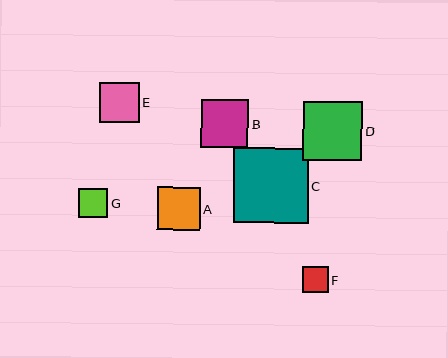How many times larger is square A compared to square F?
Square A is approximately 1.7 times the size of square F.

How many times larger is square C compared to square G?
Square C is approximately 2.5 times the size of square G.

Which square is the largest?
Square C is the largest with a size of approximately 75 pixels.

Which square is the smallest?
Square F is the smallest with a size of approximately 26 pixels.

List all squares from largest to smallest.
From largest to smallest: C, D, B, A, E, G, F.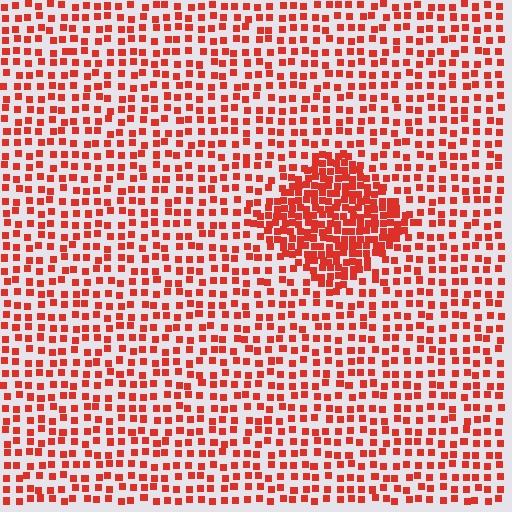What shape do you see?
I see a diamond.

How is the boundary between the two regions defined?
The boundary is defined by a change in element density (approximately 2.3x ratio). All elements are the same color, size, and shape.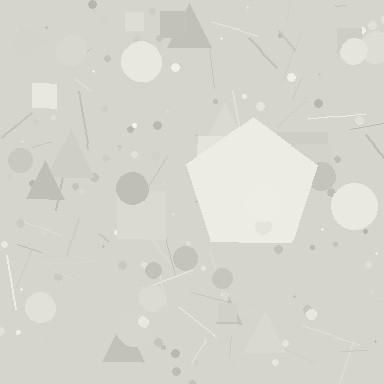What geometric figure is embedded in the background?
A pentagon is embedded in the background.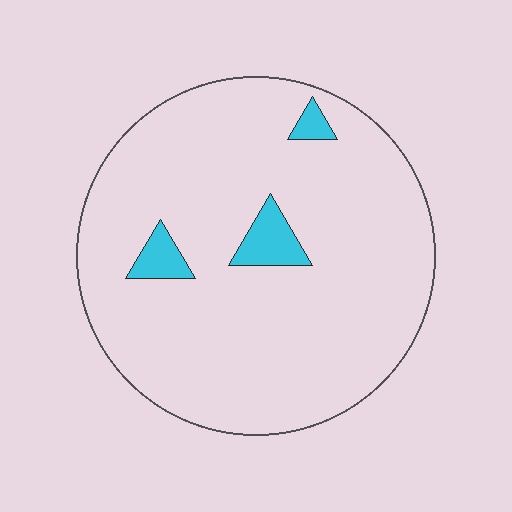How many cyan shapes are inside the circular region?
3.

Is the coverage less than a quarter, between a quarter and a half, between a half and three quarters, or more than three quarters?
Less than a quarter.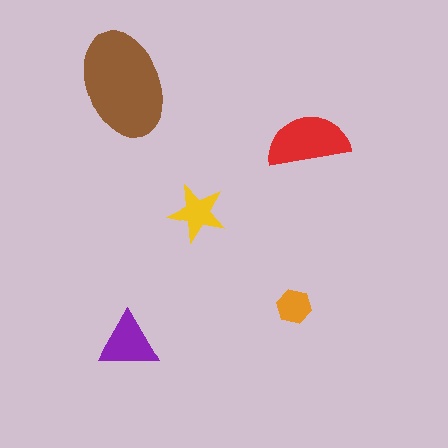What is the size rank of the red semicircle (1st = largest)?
2nd.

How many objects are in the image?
There are 5 objects in the image.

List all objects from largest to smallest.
The brown ellipse, the red semicircle, the purple triangle, the yellow star, the orange hexagon.